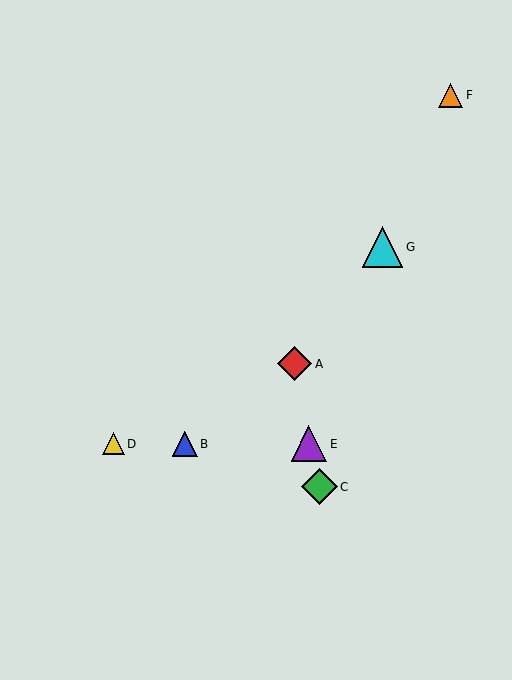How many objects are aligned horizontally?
3 objects (B, D, E) are aligned horizontally.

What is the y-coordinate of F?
Object F is at y≈95.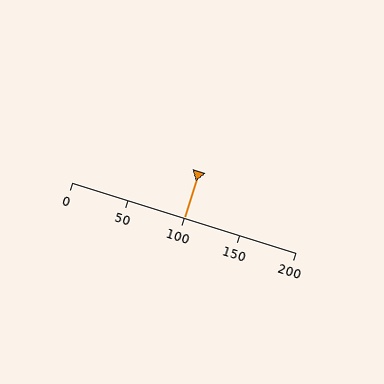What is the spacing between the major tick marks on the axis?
The major ticks are spaced 50 apart.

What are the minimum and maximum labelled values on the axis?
The axis runs from 0 to 200.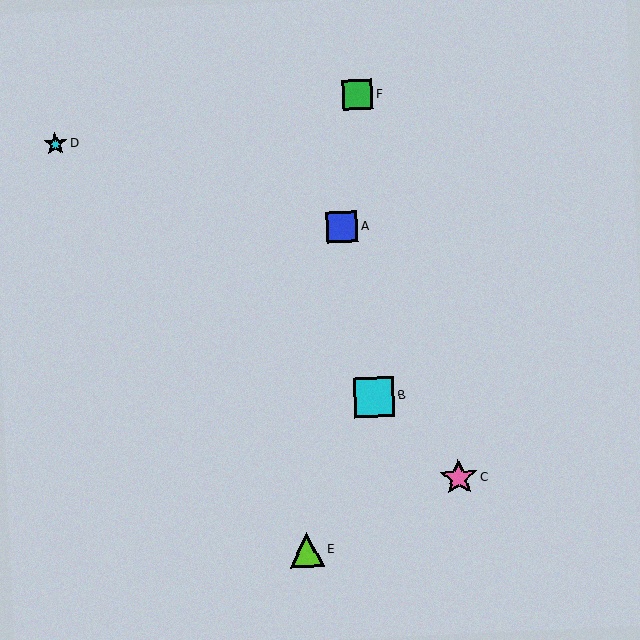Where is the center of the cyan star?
The center of the cyan star is at (55, 144).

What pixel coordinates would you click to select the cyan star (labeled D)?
Click at (55, 144) to select the cyan star D.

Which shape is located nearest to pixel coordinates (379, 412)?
The cyan square (labeled B) at (374, 397) is nearest to that location.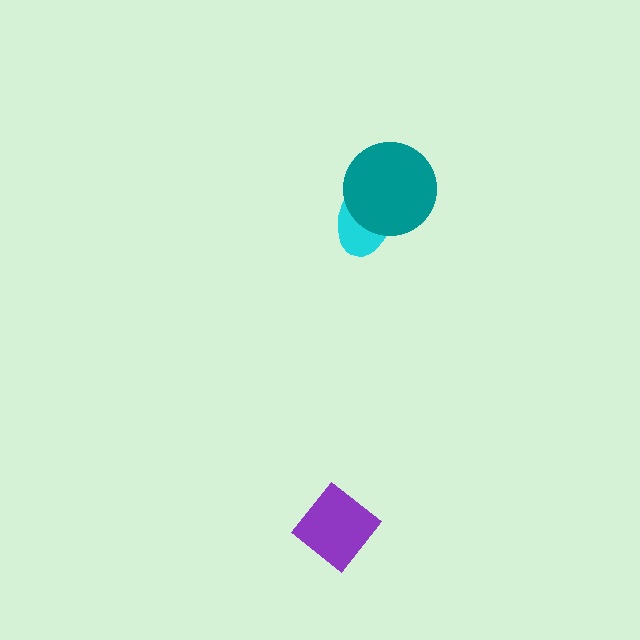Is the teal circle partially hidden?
No, no other shape covers it.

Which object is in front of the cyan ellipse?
The teal circle is in front of the cyan ellipse.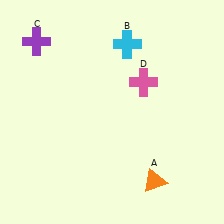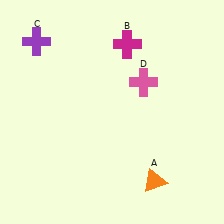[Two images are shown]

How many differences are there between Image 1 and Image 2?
There is 1 difference between the two images.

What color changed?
The cross (B) changed from cyan in Image 1 to magenta in Image 2.